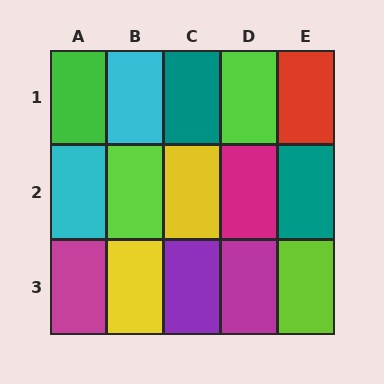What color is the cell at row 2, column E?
Teal.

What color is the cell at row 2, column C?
Yellow.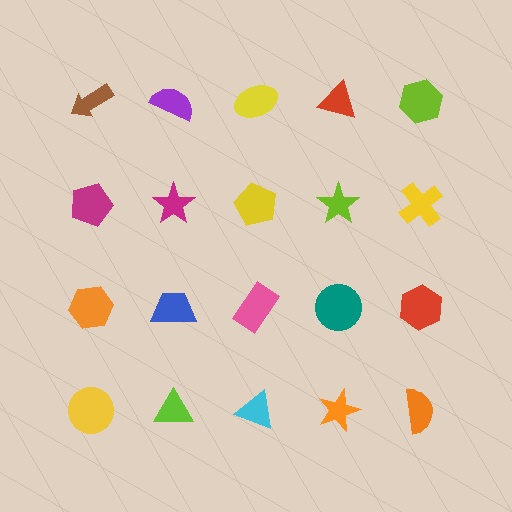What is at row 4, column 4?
An orange star.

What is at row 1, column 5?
A lime hexagon.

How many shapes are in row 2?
5 shapes.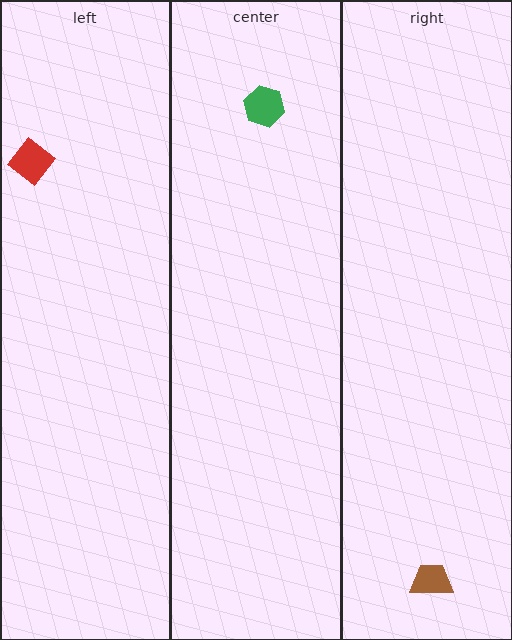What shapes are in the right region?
The brown trapezoid.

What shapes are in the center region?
The green hexagon.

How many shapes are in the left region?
1.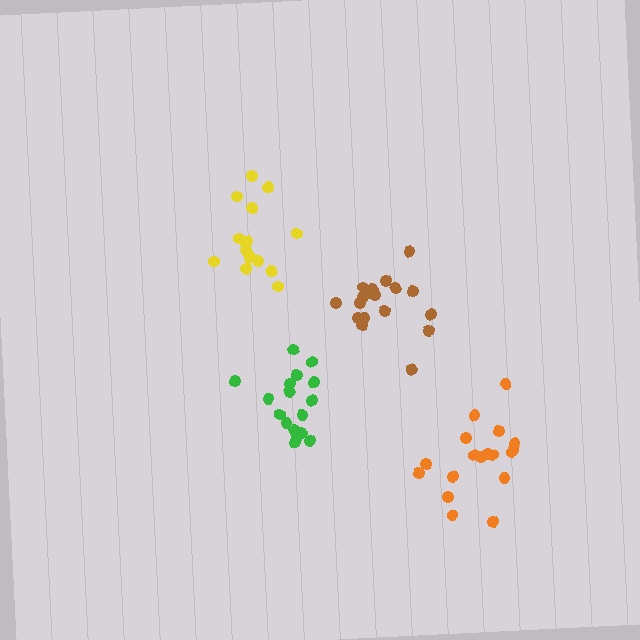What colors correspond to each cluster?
The clusters are colored: green, yellow, brown, orange.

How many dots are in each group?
Group 1: 17 dots, Group 2: 15 dots, Group 3: 18 dots, Group 4: 18 dots (68 total).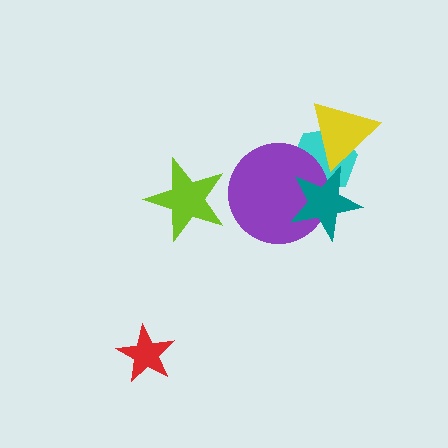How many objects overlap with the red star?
0 objects overlap with the red star.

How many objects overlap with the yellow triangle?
1 object overlaps with the yellow triangle.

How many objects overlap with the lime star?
0 objects overlap with the lime star.